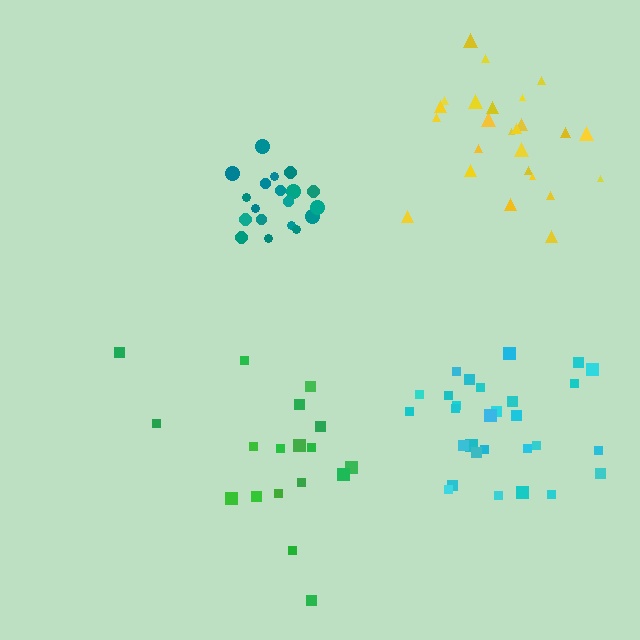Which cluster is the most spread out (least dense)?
Green.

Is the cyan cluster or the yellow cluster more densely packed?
Cyan.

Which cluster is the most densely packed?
Teal.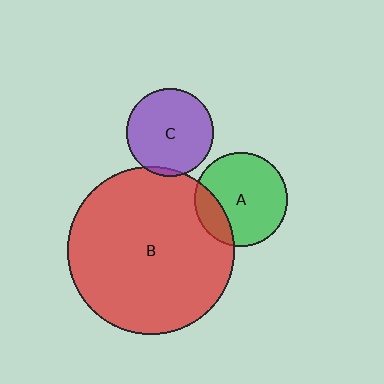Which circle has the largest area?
Circle B (red).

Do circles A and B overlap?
Yes.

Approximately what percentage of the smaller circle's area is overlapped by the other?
Approximately 20%.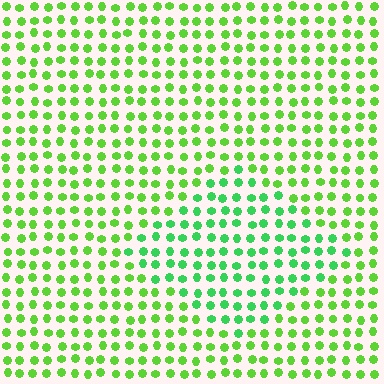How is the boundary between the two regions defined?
The boundary is defined purely by a slight shift in hue (about 28 degrees). Spacing, size, and orientation are identical on both sides.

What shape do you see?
I see a diamond.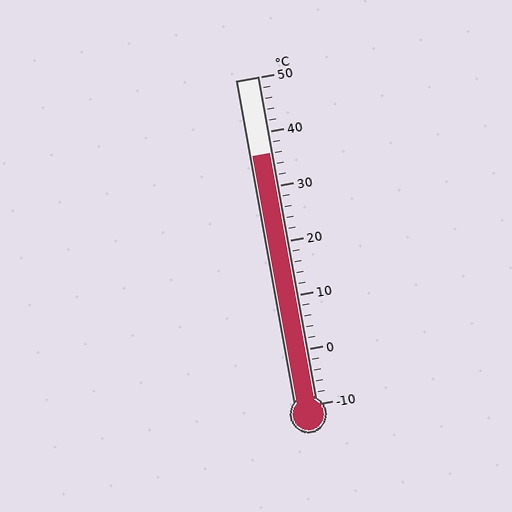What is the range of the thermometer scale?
The thermometer scale ranges from -10°C to 50°C.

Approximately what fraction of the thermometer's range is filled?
The thermometer is filled to approximately 75% of its range.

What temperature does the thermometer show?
The thermometer shows approximately 36°C.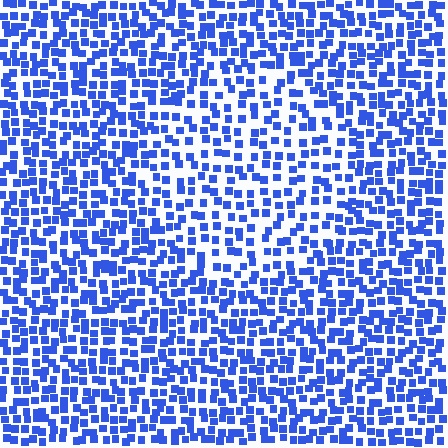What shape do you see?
I see a circle.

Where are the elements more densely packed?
The elements are more densely packed outside the circle boundary.